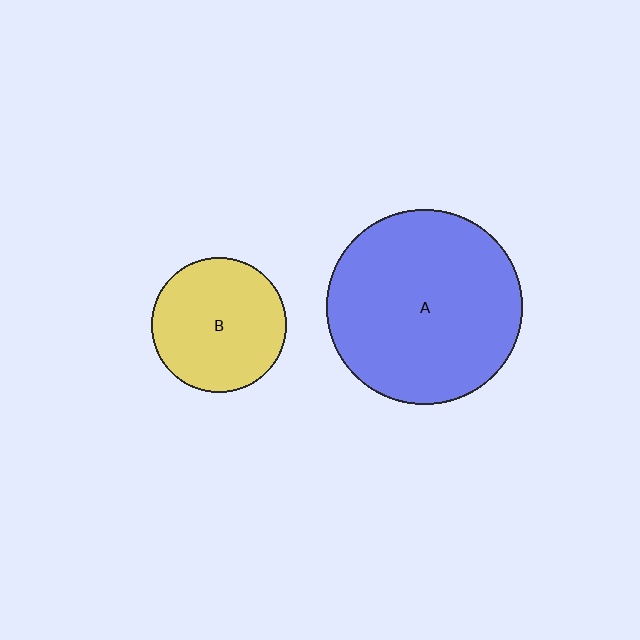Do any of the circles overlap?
No, none of the circles overlap.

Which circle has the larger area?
Circle A (blue).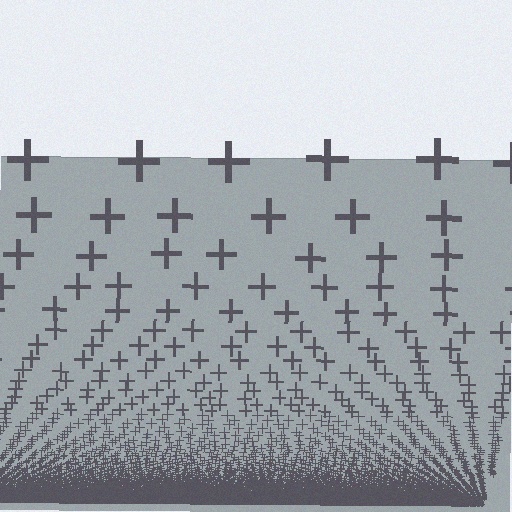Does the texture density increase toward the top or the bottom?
Density increases toward the bottom.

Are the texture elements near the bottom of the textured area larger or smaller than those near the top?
Smaller. The gradient is inverted — elements near the bottom are smaller and denser.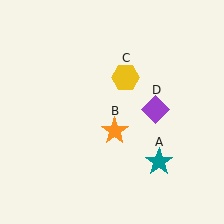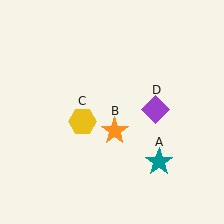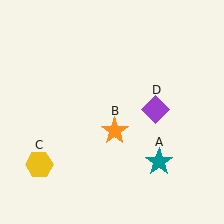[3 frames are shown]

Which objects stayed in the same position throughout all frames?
Teal star (object A) and orange star (object B) and purple diamond (object D) remained stationary.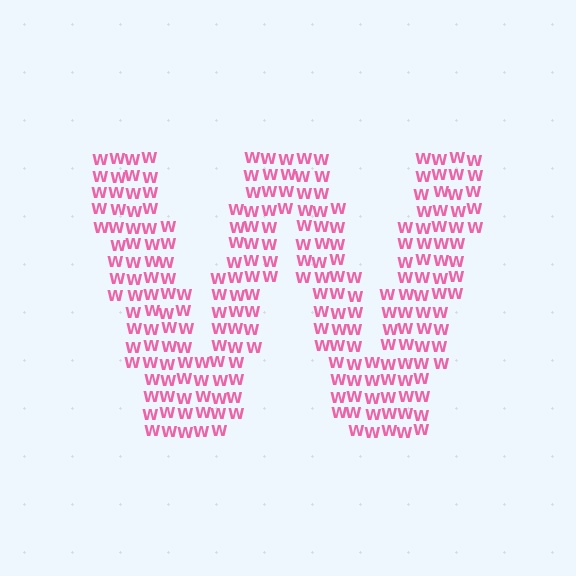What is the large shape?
The large shape is the letter W.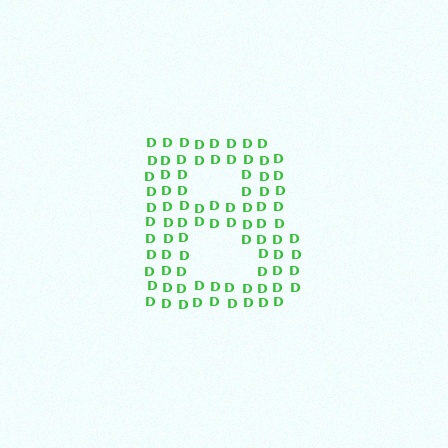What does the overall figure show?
The overall figure shows the letter B.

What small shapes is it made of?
It is made of small letter D's.